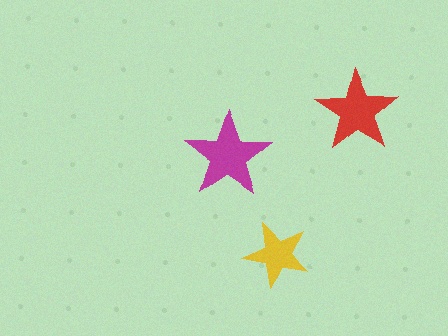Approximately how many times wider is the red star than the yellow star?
About 1.5 times wider.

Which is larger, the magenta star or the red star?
The magenta one.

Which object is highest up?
The red star is topmost.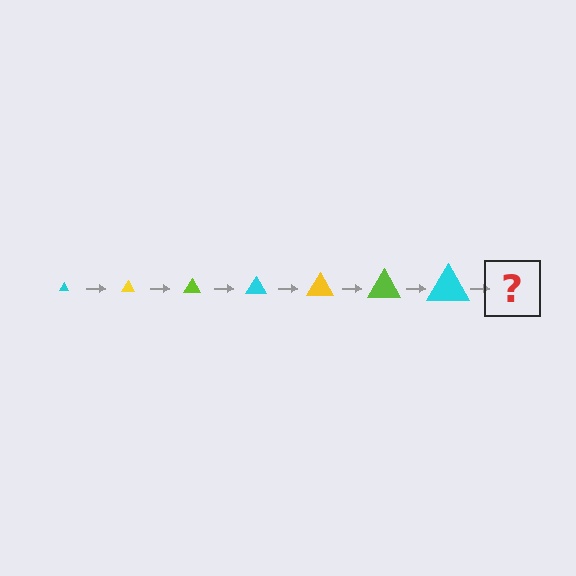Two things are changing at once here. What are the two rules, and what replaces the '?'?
The two rules are that the triangle grows larger each step and the color cycles through cyan, yellow, and lime. The '?' should be a yellow triangle, larger than the previous one.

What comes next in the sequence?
The next element should be a yellow triangle, larger than the previous one.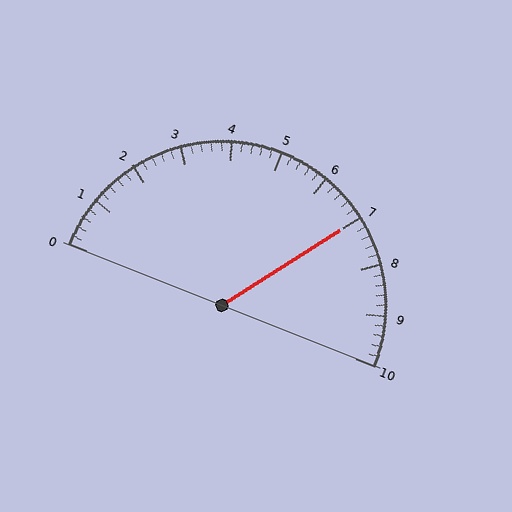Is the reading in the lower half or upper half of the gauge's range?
The reading is in the upper half of the range (0 to 10).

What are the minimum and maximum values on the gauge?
The gauge ranges from 0 to 10.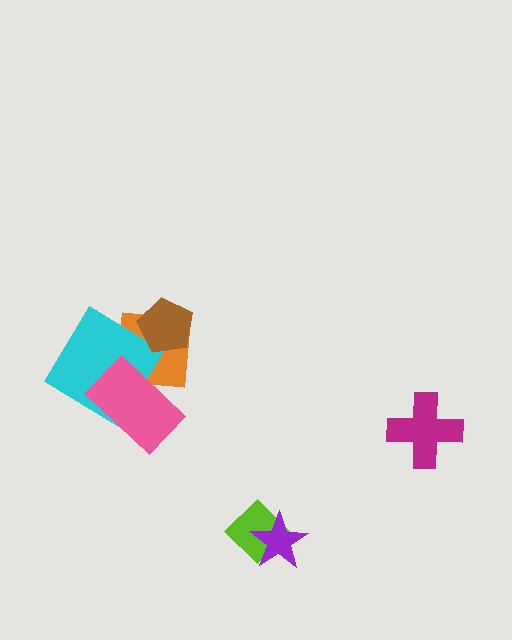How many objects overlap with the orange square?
3 objects overlap with the orange square.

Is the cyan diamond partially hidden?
Yes, it is partially covered by another shape.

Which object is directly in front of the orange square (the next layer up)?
The cyan diamond is directly in front of the orange square.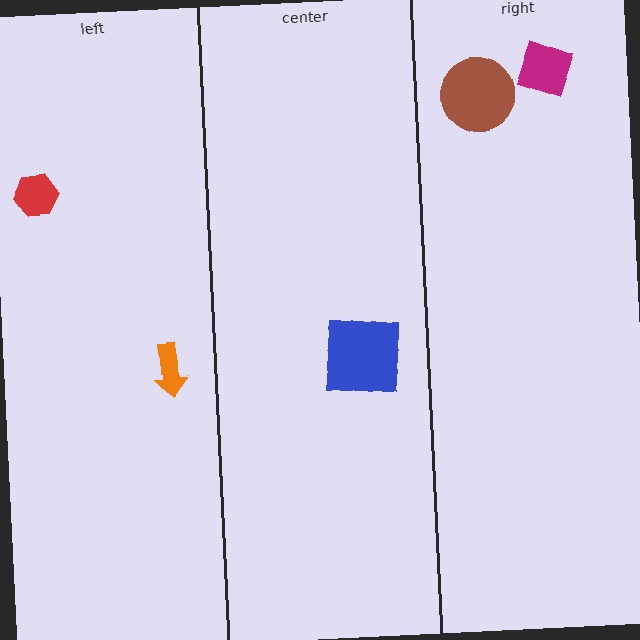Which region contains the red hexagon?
The left region.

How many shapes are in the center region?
1.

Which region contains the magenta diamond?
The right region.